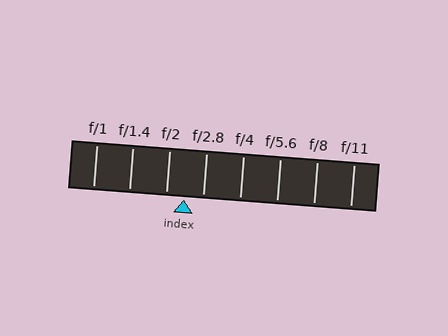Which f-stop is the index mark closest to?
The index mark is closest to f/2.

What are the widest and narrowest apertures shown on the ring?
The widest aperture shown is f/1 and the narrowest is f/11.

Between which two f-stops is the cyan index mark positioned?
The index mark is between f/2 and f/2.8.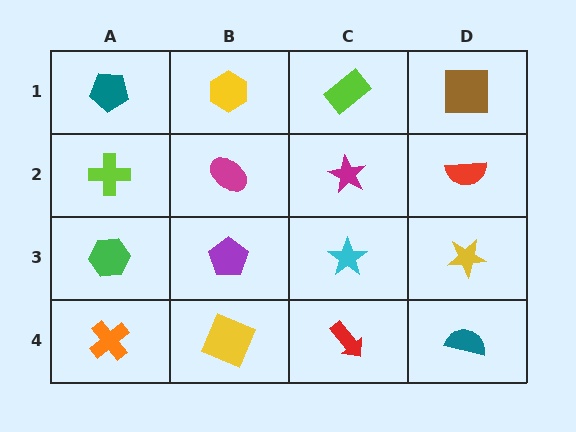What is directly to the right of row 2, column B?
A magenta star.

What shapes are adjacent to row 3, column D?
A red semicircle (row 2, column D), a teal semicircle (row 4, column D), a cyan star (row 3, column C).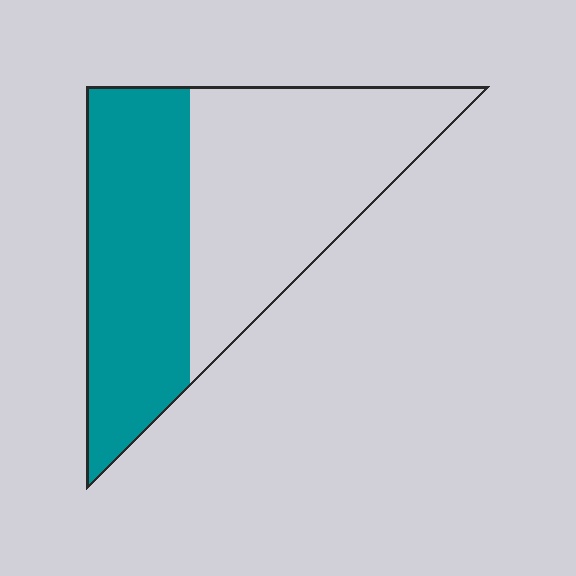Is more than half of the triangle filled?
No.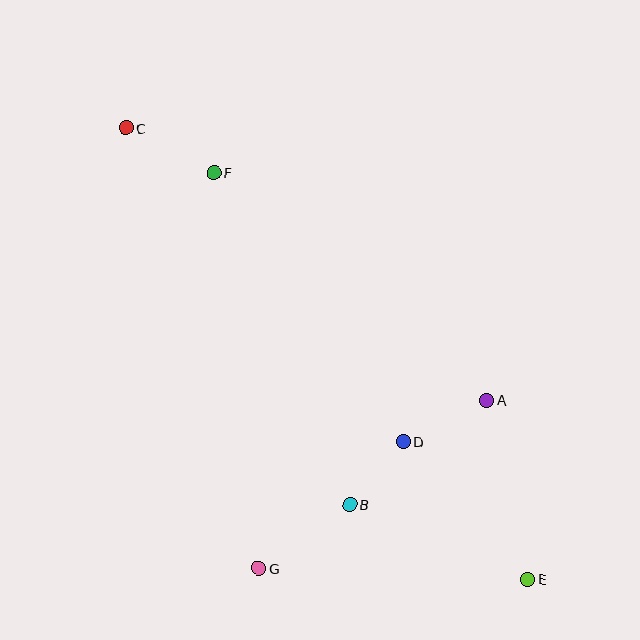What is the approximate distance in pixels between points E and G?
The distance between E and G is approximately 269 pixels.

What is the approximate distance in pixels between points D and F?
The distance between D and F is approximately 330 pixels.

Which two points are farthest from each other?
Points C and E are farthest from each other.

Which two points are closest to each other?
Points B and D are closest to each other.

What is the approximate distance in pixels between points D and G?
The distance between D and G is approximately 192 pixels.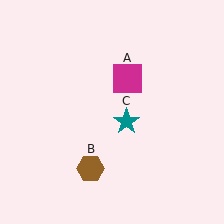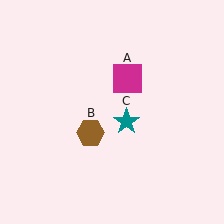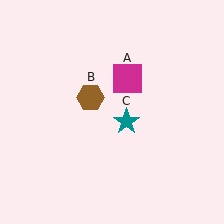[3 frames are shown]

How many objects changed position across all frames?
1 object changed position: brown hexagon (object B).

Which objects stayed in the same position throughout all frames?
Magenta square (object A) and teal star (object C) remained stationary.